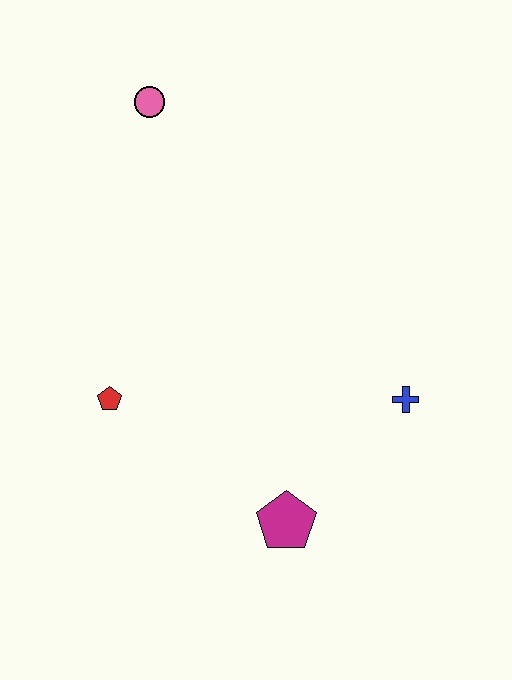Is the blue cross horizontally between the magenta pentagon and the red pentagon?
No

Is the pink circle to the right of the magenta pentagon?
No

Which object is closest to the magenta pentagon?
The blue cross is closest to the magenta pentagon.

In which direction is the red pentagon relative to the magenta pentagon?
The red pentagon is to the left of the magenta pentagon.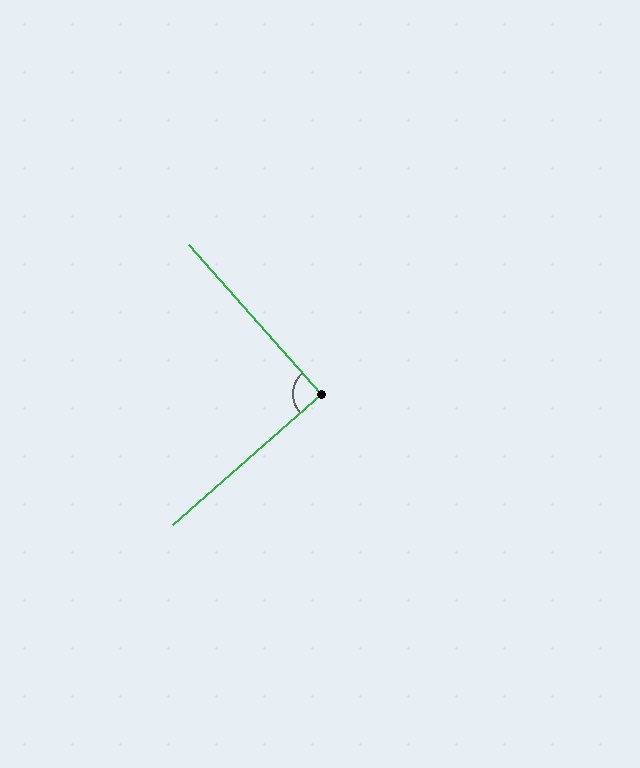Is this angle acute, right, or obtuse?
It is approximately a right angle.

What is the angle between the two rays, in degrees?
Approximately 90 degrees.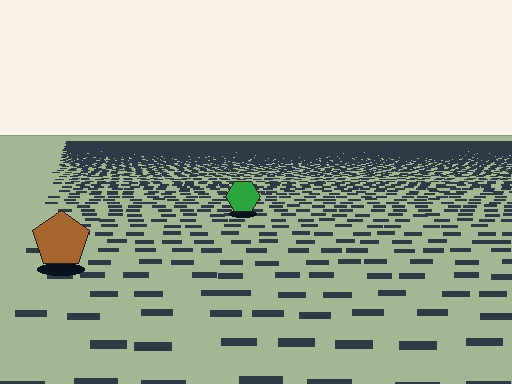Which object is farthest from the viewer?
The green hexagon is farthest from the viewer. It appears smaller and the ground texture around it is denser.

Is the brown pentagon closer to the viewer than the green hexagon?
Yes. The brown pentagon is closer — you can tell from the texture gradient: the ground texture is coarser near it.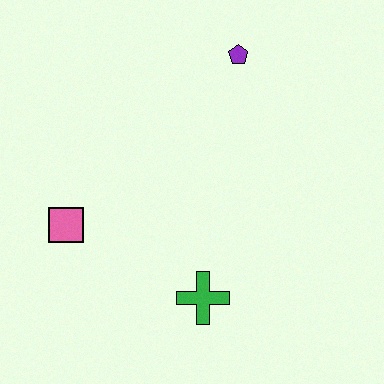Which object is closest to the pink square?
The green cross is closest to the pink square.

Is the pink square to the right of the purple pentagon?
No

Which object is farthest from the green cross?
The purple pentagon is farthest from the green cross.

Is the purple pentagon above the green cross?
Yes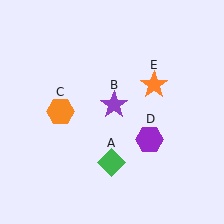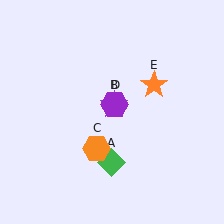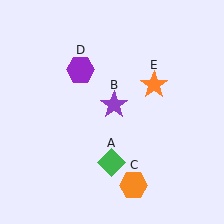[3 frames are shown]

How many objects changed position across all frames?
2 objects changed position: orange hexagon (object C), purple hexagon (object D).